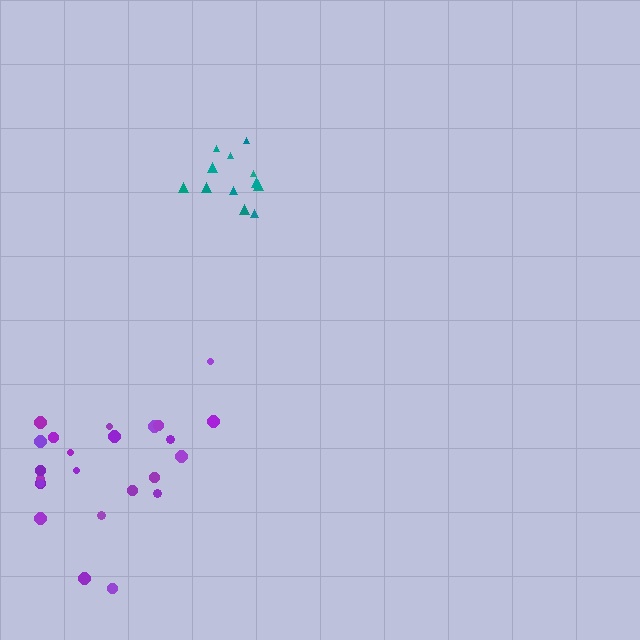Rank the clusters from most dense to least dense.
teal, purple.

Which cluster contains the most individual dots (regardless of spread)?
Purple (24).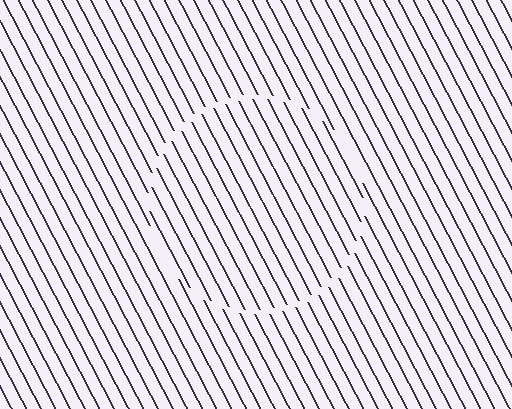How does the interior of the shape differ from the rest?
The interior of the shape contains the same grating, shifted by half a period — the contour is defined by the phase discontinuity where line-ends from the inner and outer gratings abut.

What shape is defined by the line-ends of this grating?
An illusory circle. The interior of the shape contains the same grating, shifted by half a period — the contour is defined by the phase discontinuity where line-ends from the inner and outer gratings abut.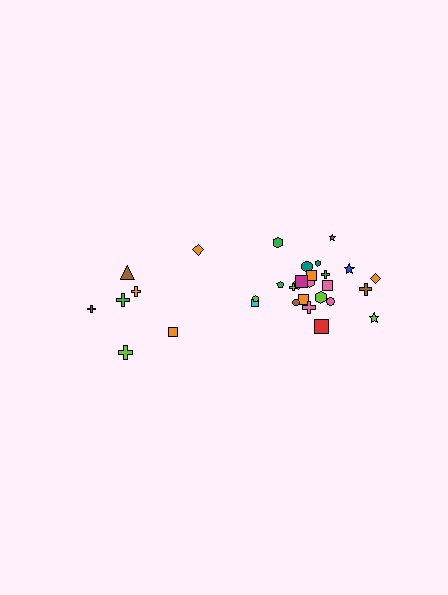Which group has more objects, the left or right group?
The right group.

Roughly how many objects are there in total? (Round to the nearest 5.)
Roughly 30 objects in total.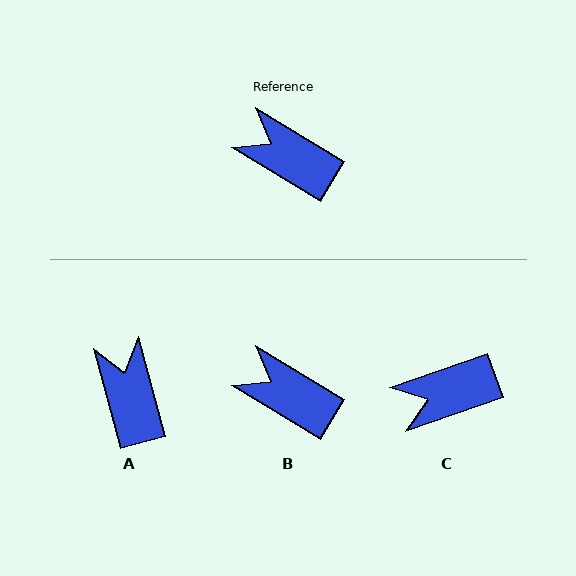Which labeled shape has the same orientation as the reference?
B.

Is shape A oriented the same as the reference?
No, it is off by about 44 degrees.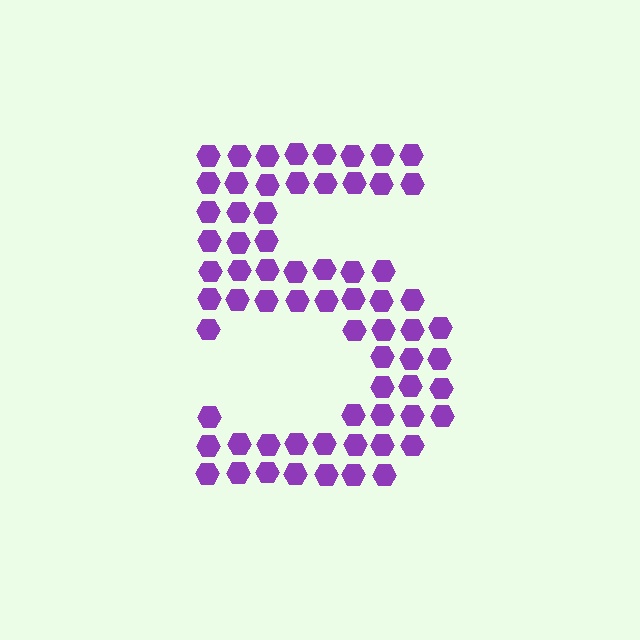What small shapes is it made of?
It is made of small hexagons.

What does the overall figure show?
The overall figure shows the digit 5.